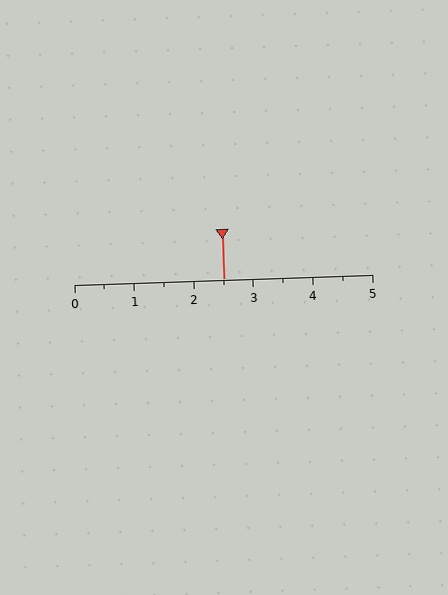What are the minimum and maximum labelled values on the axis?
The axis runs from 0 to 5.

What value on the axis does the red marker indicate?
The marker indicates approximately 2.5.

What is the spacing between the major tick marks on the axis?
The major ticks are spaced 1 apart.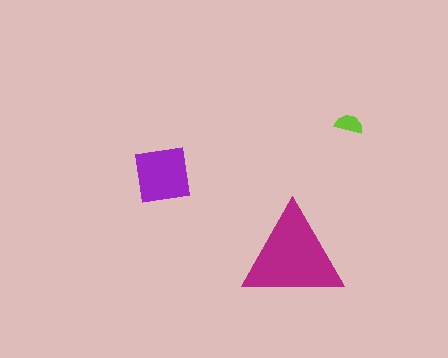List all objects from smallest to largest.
The lime semicircle, the purple square, the magenta triangle.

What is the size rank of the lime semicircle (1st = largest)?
3rd.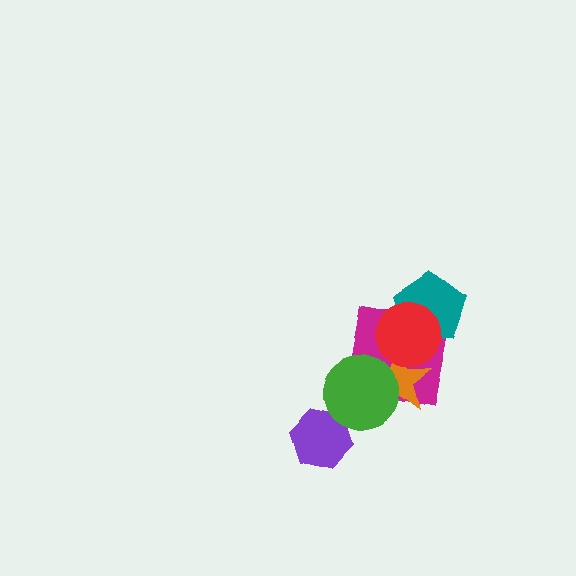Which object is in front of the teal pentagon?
The red circle is in front of the teal pentagon.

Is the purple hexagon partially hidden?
Yes, it is partially covered by another shape.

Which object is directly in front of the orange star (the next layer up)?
The red circle is directly in front of the orange star.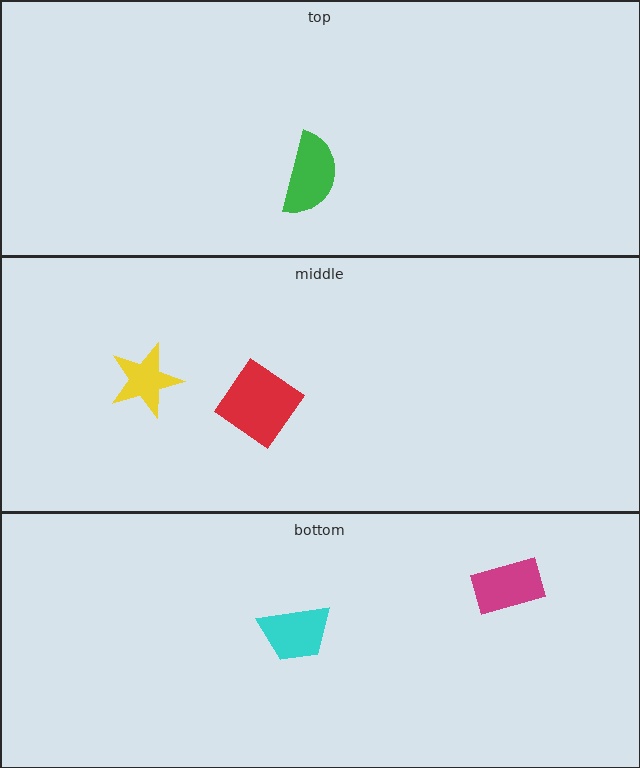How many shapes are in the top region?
1.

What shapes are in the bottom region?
The magenta rectangle, the cyan trapezoid.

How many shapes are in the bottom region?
2.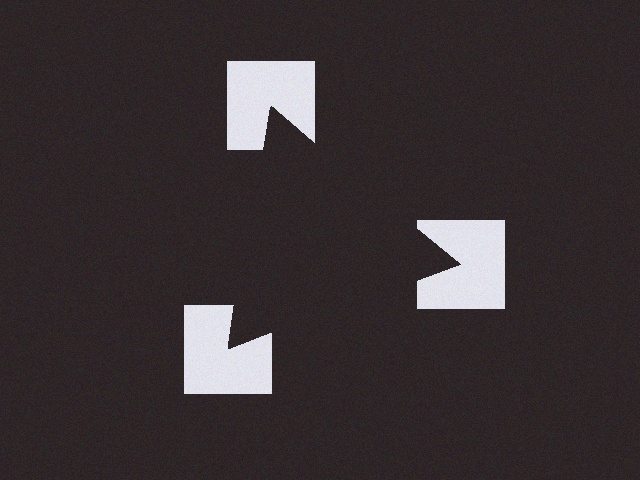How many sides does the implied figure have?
3 sides.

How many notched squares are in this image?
There are 3 — one at each vertex of the illusory triangle.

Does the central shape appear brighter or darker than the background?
It typically appears slightly darker than the background, even though no actual brightness change is drawn.